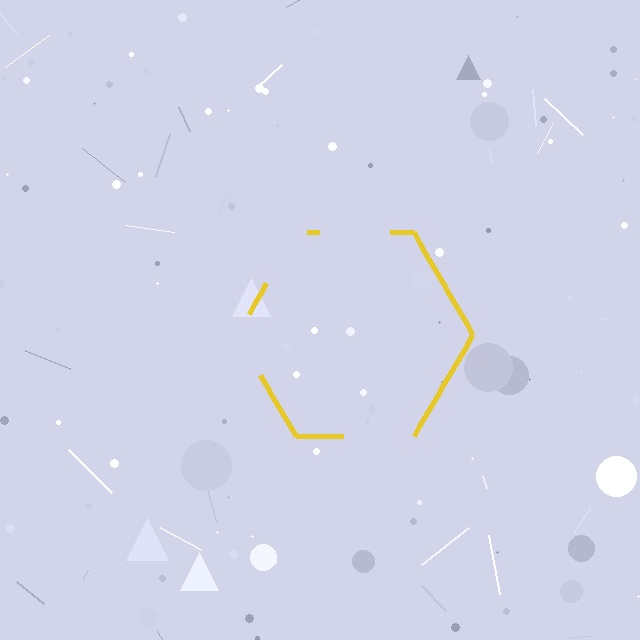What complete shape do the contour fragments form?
The contour fragments form a hexagon.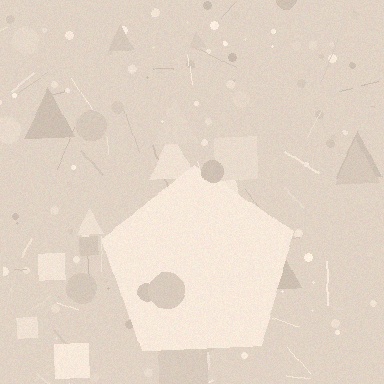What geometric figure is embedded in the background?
A pentagon is embedded in the background.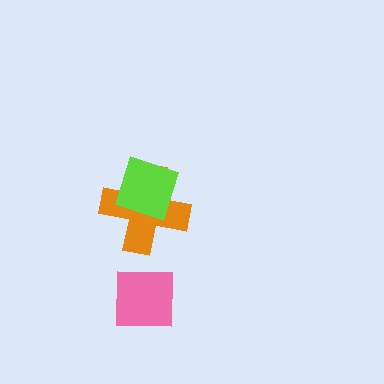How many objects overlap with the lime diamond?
1 object overlaps with the lime diamond.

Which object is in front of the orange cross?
The lime diamond is in front of the orange cross.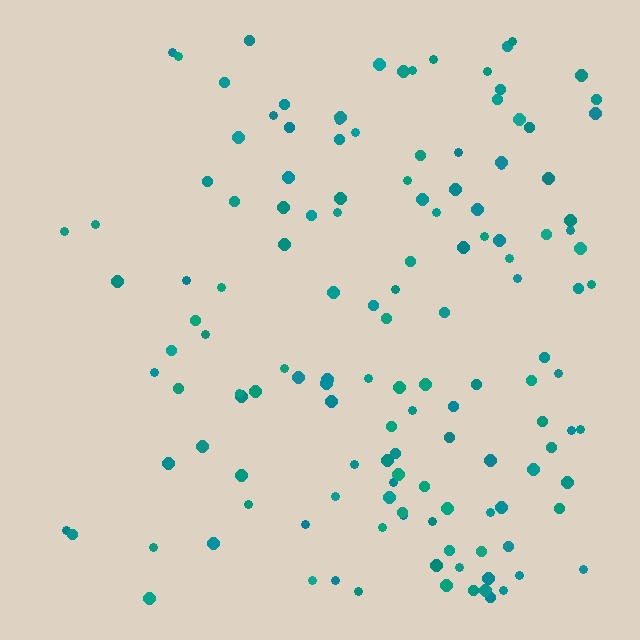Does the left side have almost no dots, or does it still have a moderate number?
Still a moderate number, just noticeably fewer than the right.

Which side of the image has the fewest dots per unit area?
The left.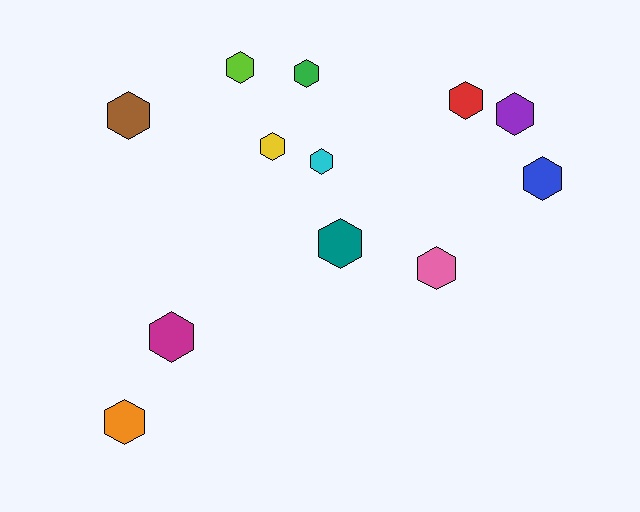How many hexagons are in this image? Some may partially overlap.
There are 12 hexagons.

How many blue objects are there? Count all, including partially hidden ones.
There is 1 blue object.